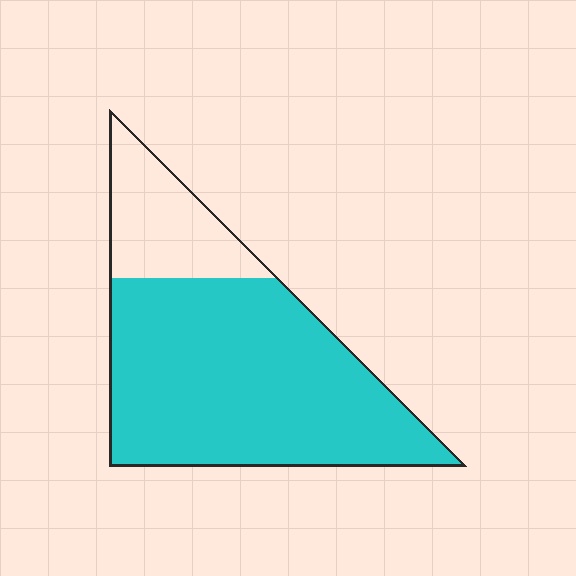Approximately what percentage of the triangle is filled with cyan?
Approximately 80%.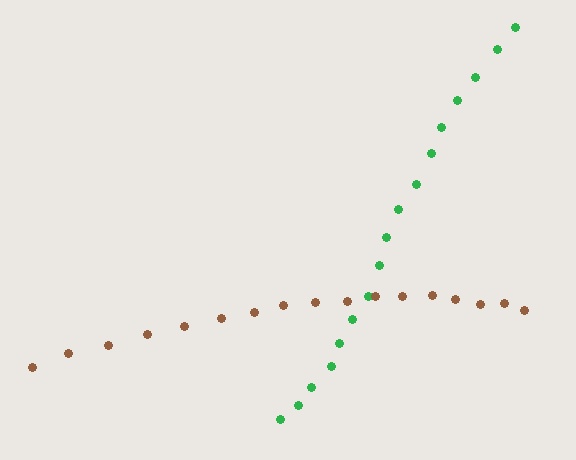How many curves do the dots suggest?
There are 2 distinct paths.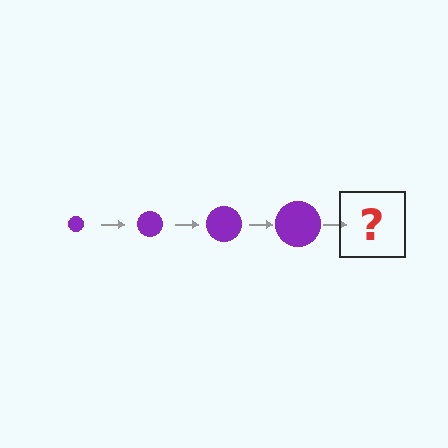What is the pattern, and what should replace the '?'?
The pattern is that the circle gets progressively larger each step. The '?' should be a purple circle, larger than the previous one.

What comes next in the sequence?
The next element should be a purple circle, larger than the previous one.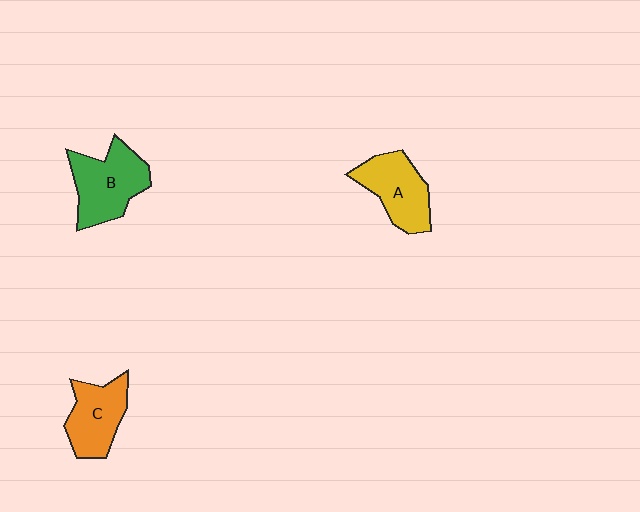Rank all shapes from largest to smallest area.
From largest to smallest: B (green), A (yellow), C (orange).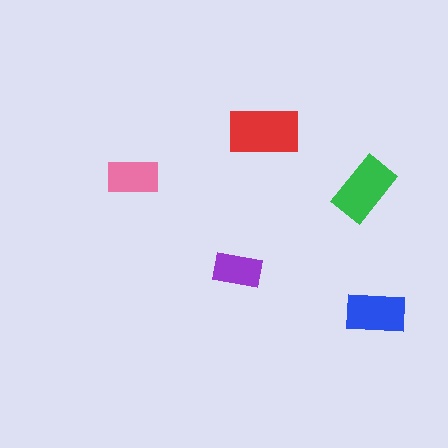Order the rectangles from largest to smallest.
the red one, the green one, the blue one, the pink one, the purple one.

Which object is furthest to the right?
The blue rectangle is rightmost.